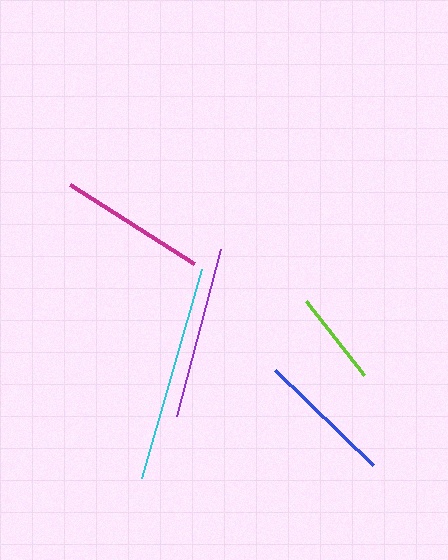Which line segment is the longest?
The cyan line is the longest at approximately 217 pixels.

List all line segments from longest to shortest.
From longest to shortest: cyan, purple, magenta, blue, lime.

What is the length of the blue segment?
The blue segment is approximately 136 pixels long.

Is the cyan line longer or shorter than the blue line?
The cyan line is longer than the blue line.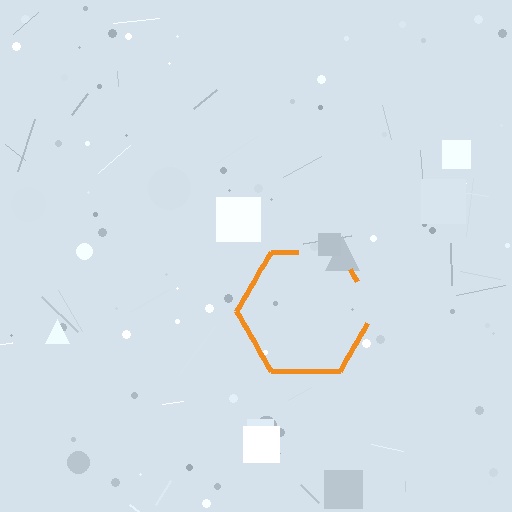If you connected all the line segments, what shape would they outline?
They would outline a hexagon.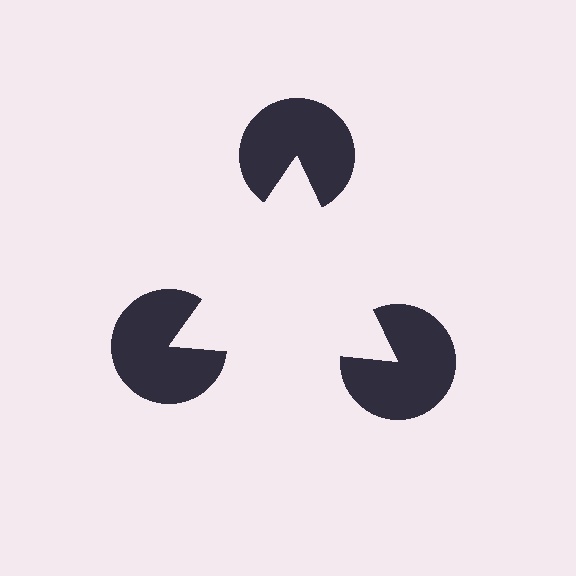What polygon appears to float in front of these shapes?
An illusory triangle — its edges are inferred from the aligned wedge cuts in the pac-man discs, not physically drawn.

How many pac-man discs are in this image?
There are 3 — one at each vertex of the illusory triangle.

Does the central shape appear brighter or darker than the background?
It typically appears slightly brighter than the background, even though no actual brightness change is drawn.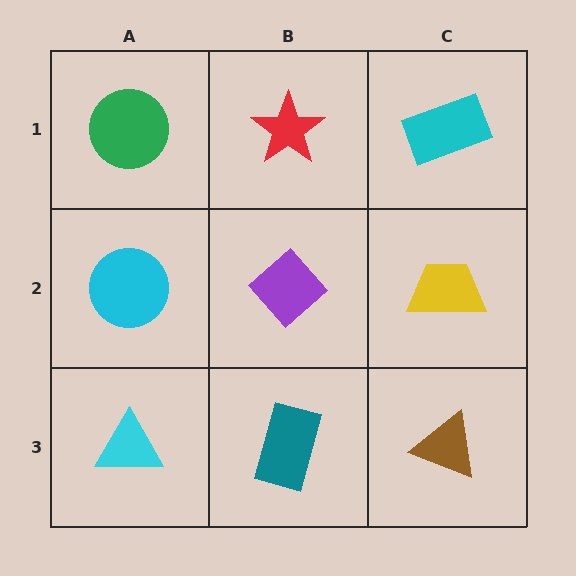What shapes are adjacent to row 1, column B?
A purple diamond (row 2, column B), a green circle (row 1, column A), a cyan rectangle (row 1, column C).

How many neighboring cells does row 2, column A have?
3.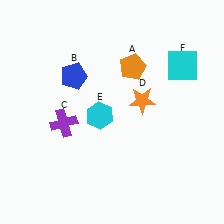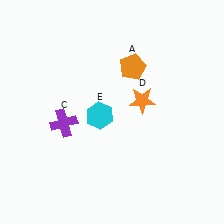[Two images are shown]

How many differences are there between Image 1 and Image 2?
There are 2 differences between the two images.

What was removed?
The cyan square (F), the blue pentagon (B) were removed in Image 2.